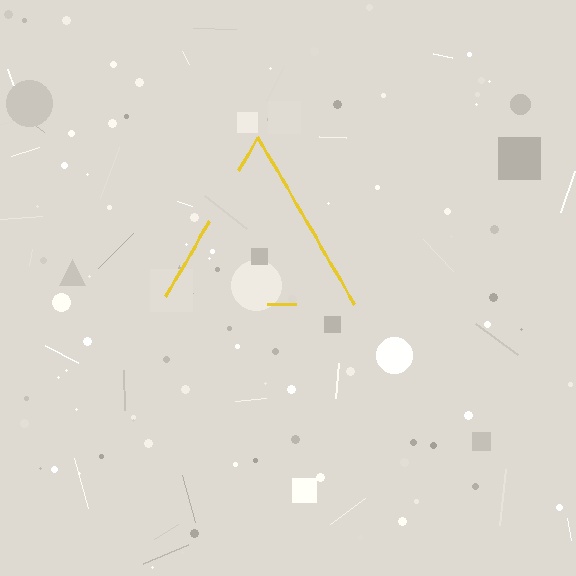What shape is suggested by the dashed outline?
The dashed outline suggests a triangle.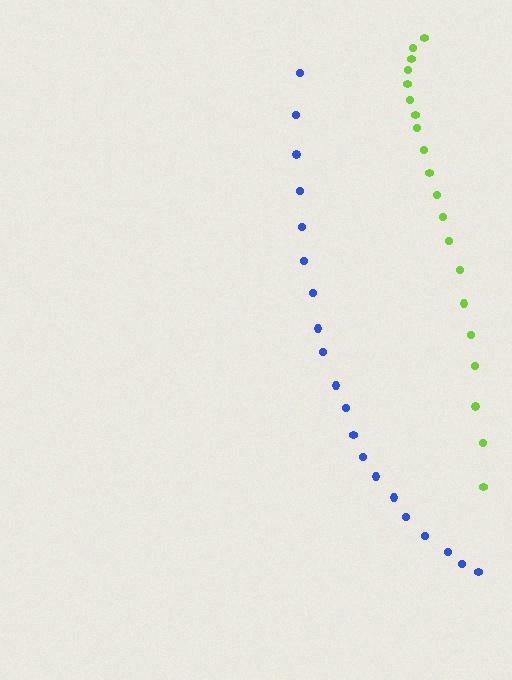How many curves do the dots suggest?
There are 2 distinct paths.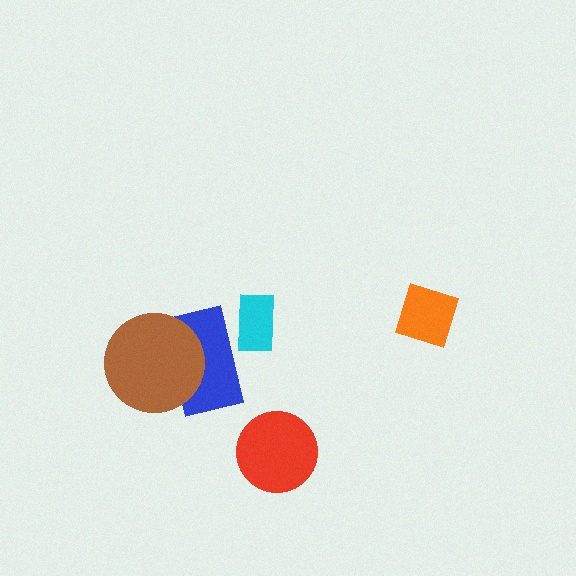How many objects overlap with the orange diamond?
0 objects overlap with the orange diamond.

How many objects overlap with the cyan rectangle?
1 object overlaps with the cyan rectangle.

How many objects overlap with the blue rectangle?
2 objects overlap with the blue rectangle.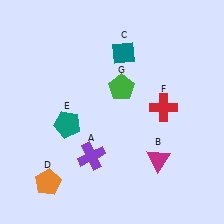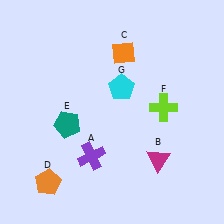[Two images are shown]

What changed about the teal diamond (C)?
In Image 1, C is teal. In Image 2, it changed to orange.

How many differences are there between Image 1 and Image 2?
There are 3 differences between the two images.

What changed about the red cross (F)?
In Image 1, F is red. In Image 2, it changed to lime.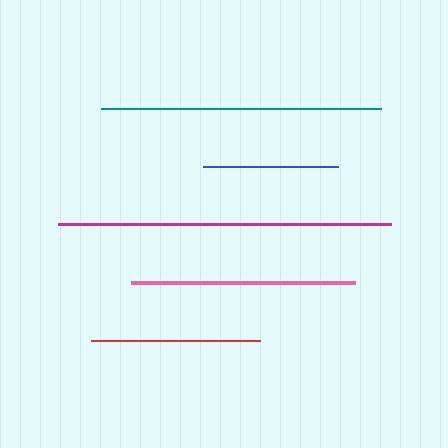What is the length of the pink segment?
The pink segment is approximately 223 pixels long.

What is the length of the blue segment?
The blue segment is approximately 135 pixels long.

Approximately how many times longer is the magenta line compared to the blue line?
The magenta line is approximately 2.5 times the length of the blue line.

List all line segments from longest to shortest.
From longest to shortest: magenta, teal, pink, red, blue.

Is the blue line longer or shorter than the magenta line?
The magenta line is longer than the blue line.